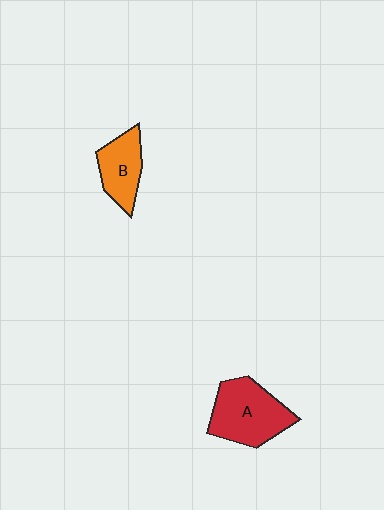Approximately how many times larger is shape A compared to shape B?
Approximately 1.5 times.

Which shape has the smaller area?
Shape B (orange).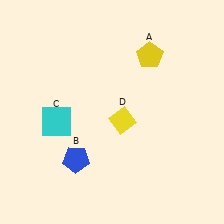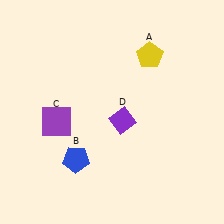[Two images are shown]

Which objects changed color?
C changed from cyan to purple. D changed from yellow to purple.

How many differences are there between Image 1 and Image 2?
There are 2 differences between the two images.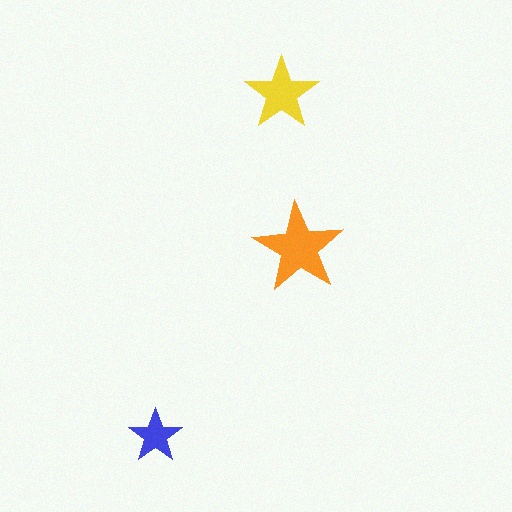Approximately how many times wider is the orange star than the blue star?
About 1.5 times wider.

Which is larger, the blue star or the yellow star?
The yellow one.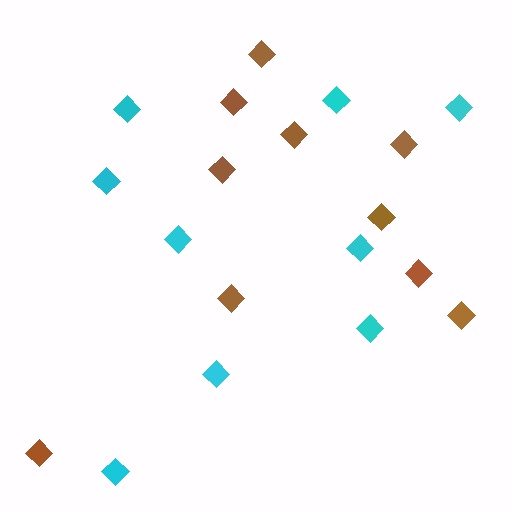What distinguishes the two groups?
There are 2 groups: one group of brown diamonds (10) and one group of cyan diamonds (9).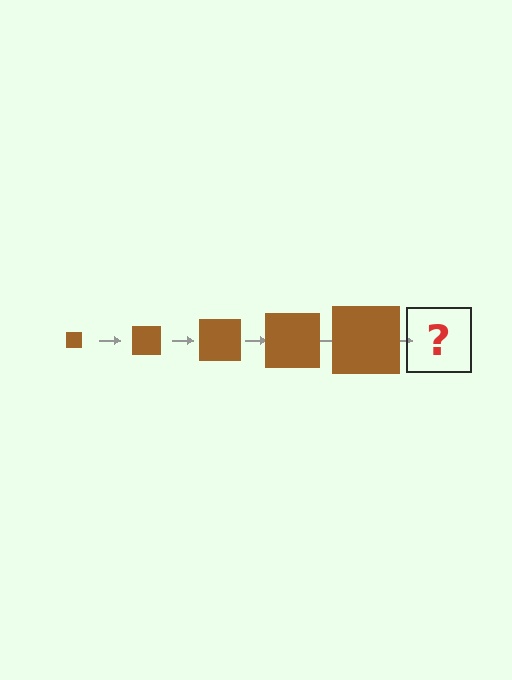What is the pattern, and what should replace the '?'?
The pattern is that the square gets progressively larger each step. The '?' should be a brown square, larger than the previous one.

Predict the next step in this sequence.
The next step is a brown square, larger than the previous one.